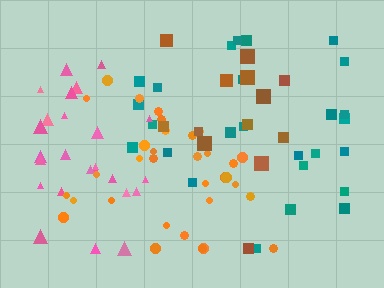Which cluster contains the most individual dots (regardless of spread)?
Orange (33).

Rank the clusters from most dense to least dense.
pink, orange, teal, brown.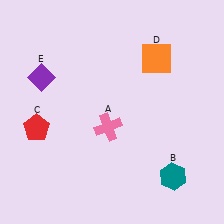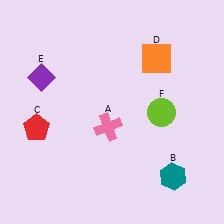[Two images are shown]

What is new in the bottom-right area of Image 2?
A lime circle (F) was added in the bottom-right area of Image 2.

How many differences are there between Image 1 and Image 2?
There is 1 difference between the two images.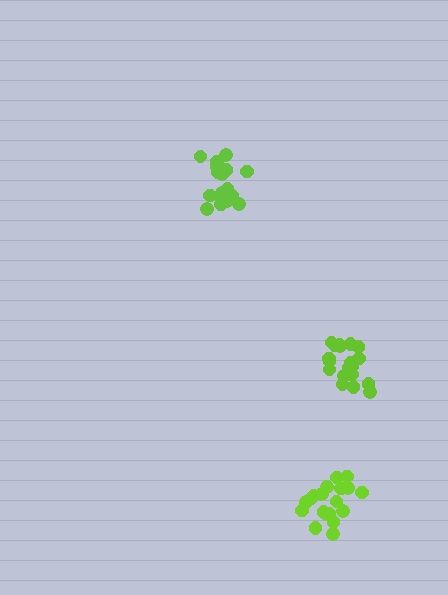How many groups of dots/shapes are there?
There are 3 groups.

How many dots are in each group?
Group 1: 19 dots, Group 2: 19 dots, Group 3: 19 dots (57 total).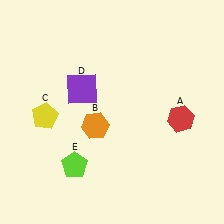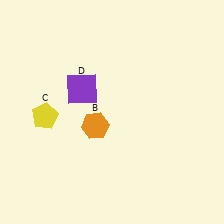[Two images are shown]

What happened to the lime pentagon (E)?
The lime pentagon (E) was removed in Image 2. It was in the bottom-left area of Image 1.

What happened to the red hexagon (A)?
The red hexagon (A) was removed in Image 2. It was in the bottom-right area of Image 1.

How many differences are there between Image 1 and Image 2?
There are 2 differences between the two images.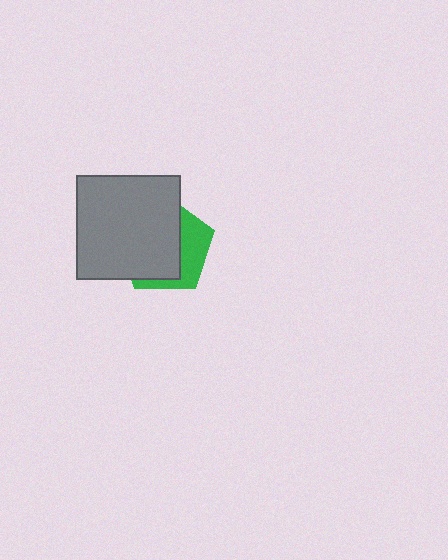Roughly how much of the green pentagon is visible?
A small part of it is visible (roughly 35%).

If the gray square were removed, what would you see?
You would see the complete green pentagon.